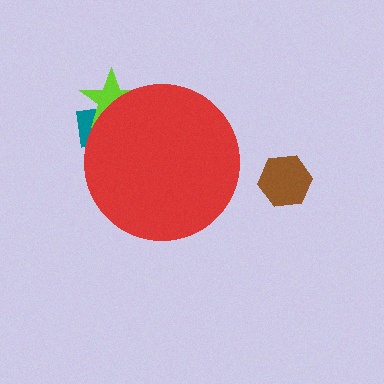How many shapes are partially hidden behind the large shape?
2 shapes are partially hidden.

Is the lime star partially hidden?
Yes, the lime star is partially hidden behind the red circle.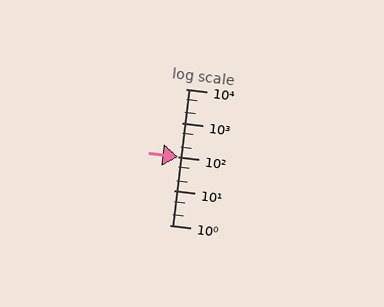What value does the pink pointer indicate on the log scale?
The pointer indicates approximately 99.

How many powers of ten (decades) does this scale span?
The scale spans 4 decades, from 1 to 10000.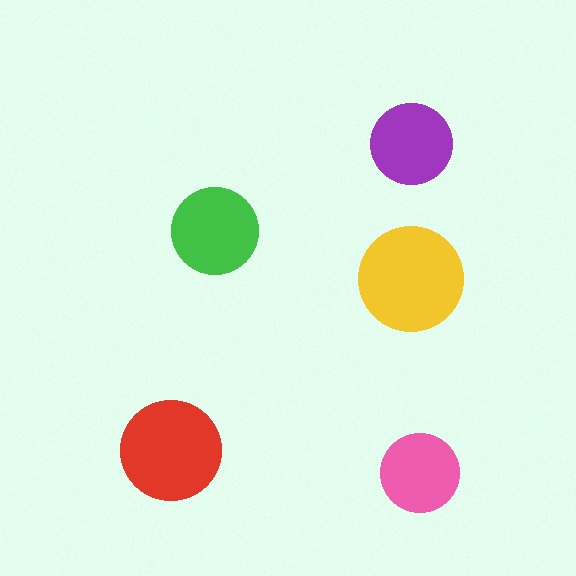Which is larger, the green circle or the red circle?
The red one.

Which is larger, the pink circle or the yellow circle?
The yellow one.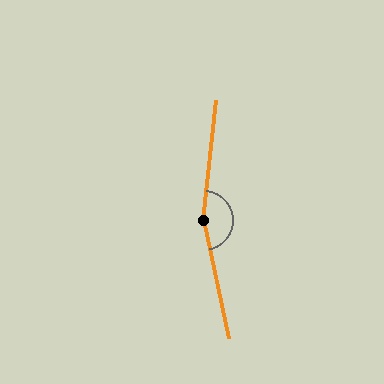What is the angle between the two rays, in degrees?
Approximately 161 degrees.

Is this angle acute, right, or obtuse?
It is obtuse.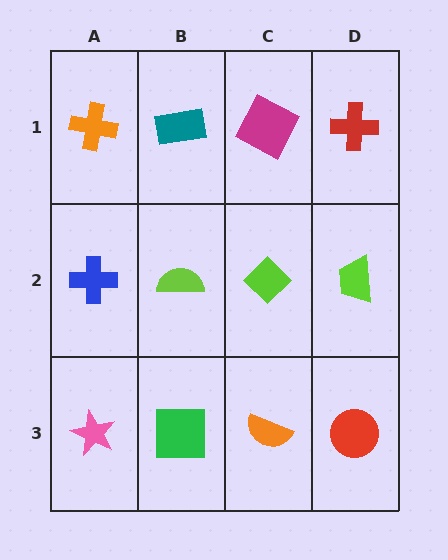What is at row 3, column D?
A red circle.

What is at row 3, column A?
A pink star.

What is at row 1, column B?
A teal rectangle.